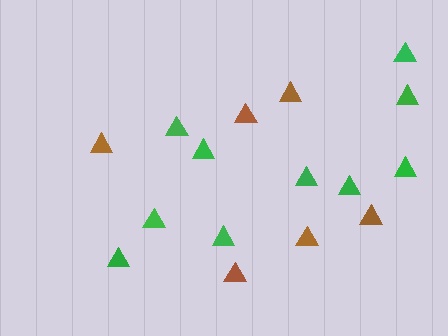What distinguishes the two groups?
There are 2 groups: one group of brown triangles (6) and one group of green triangles (10).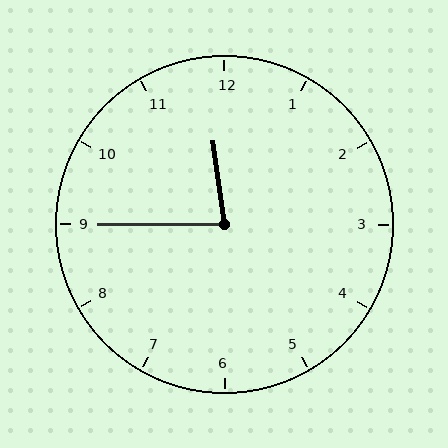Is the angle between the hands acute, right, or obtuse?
It is acute.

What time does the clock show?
11:45.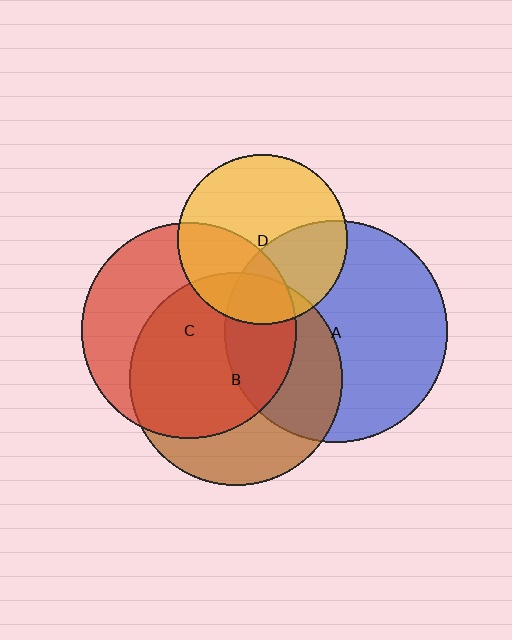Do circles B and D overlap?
Yes.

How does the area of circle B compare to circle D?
Approximately 1.6 times.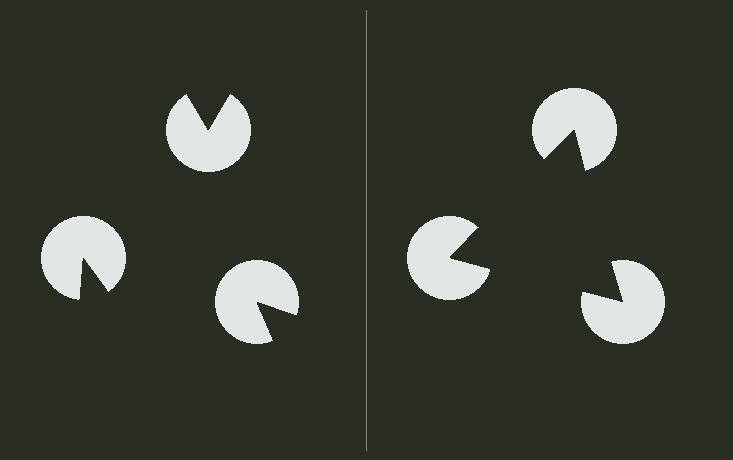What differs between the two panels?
The pac-man discs are positioned identically on both sides; only the wedge orientations differ. On the right they align to a triangle; on the left they are misaligned.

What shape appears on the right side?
An illusory triangle.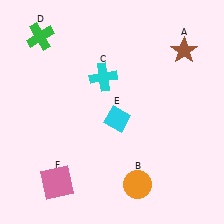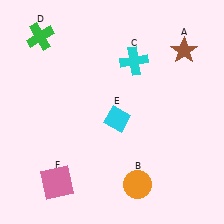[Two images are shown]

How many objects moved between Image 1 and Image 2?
1 object moved between the two images.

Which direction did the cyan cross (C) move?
The cyan cross (C) moved right.